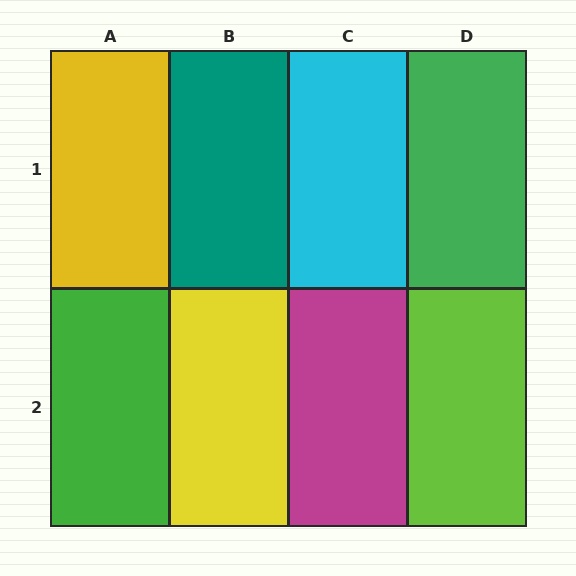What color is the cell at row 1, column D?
Green.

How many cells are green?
2 cells are green.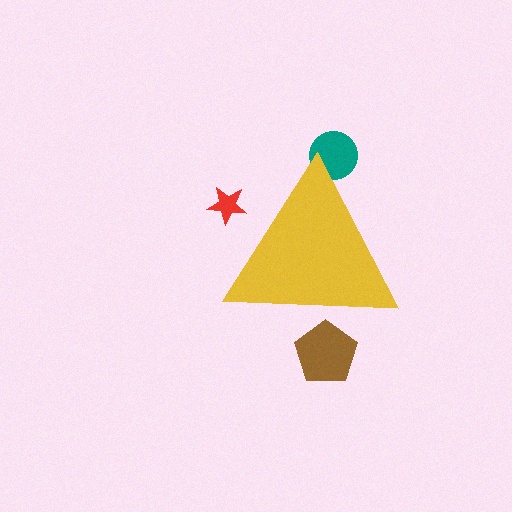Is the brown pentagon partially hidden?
Yes, the brown pentagon is partially hidden behind the yellow triangle.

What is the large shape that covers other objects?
A yellow triangle.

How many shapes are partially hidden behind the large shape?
3 shapes are partially hidden.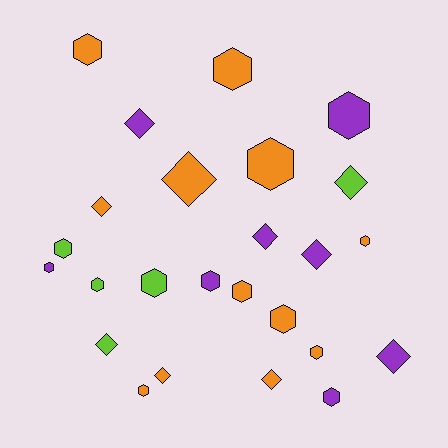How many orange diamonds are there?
There are 4 orange diamonds.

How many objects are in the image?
There are 25 objects.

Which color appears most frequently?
Orange, with 12 objects.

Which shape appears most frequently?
Hexagon, with 15 objects.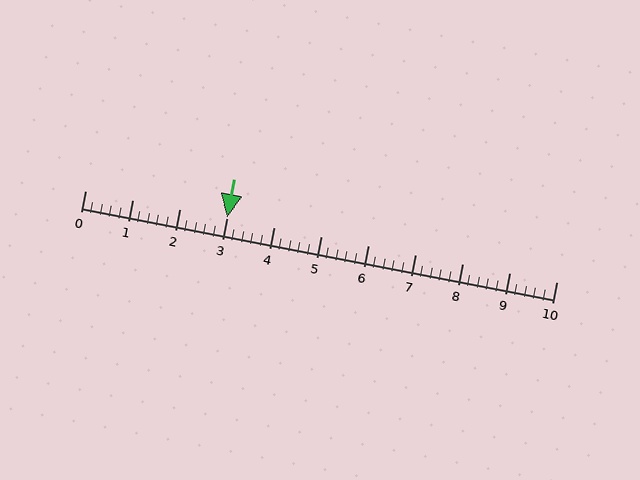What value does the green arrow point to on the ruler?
The green arrow points to approximately 3.0.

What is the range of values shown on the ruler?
The ruler shows values from 0 to 10.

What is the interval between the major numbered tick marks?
The major tick marks are spaced 1 units apart.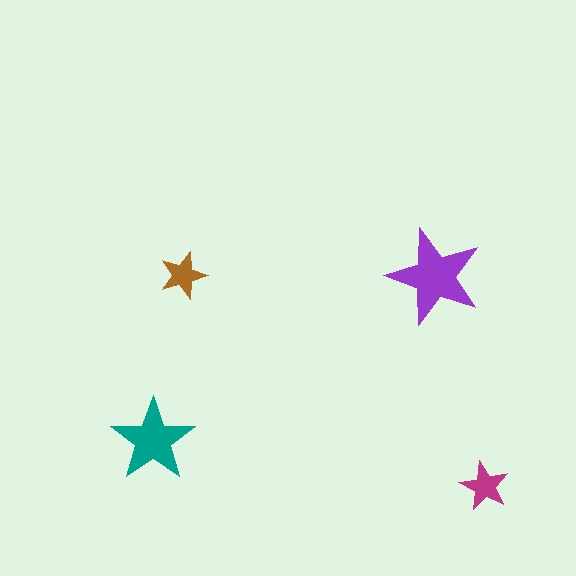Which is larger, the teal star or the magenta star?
The teal one.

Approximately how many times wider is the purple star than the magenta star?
About 2 times wider.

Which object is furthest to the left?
The teal star is leftmost.